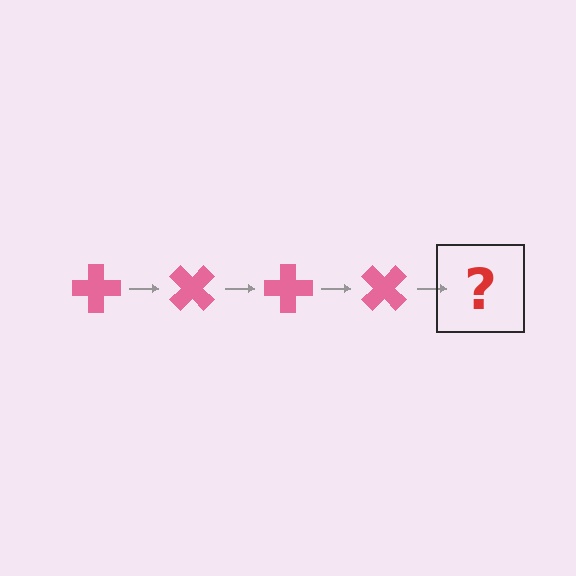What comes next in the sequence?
The next element should be a pink cross rotated 180 degrees.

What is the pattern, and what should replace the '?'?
The pattern is that the cross rotates 45 degrees each step. The '?' should be a pink cross rotated 180 degrees.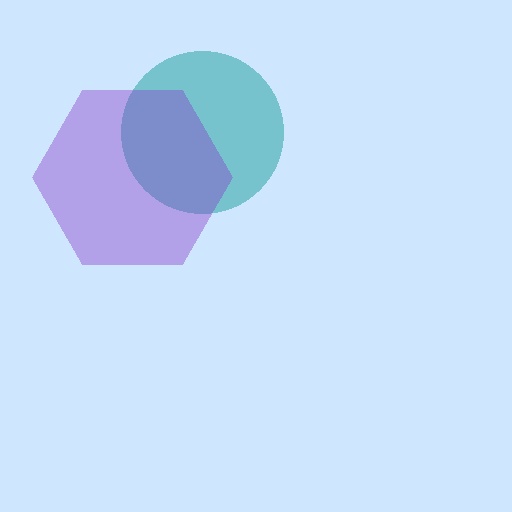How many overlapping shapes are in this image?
There are 2 overlapping shapes in the image.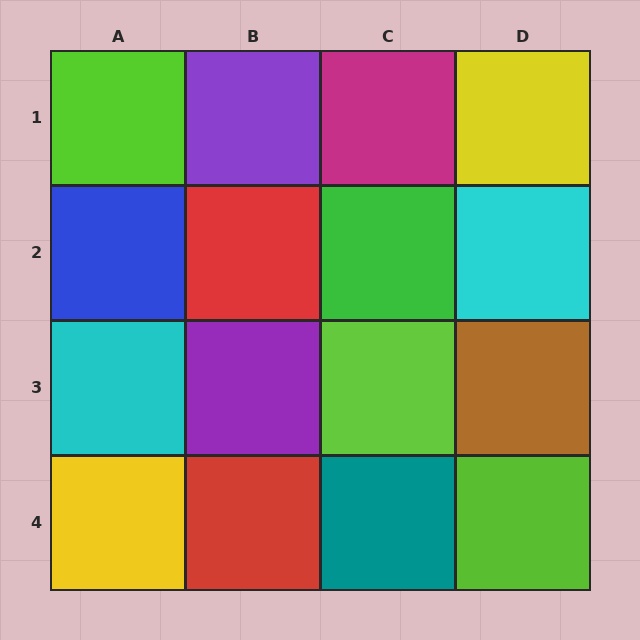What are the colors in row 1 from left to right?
Lime, purple, magenta, yellow.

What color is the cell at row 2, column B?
Red.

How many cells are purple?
2 cells are purple.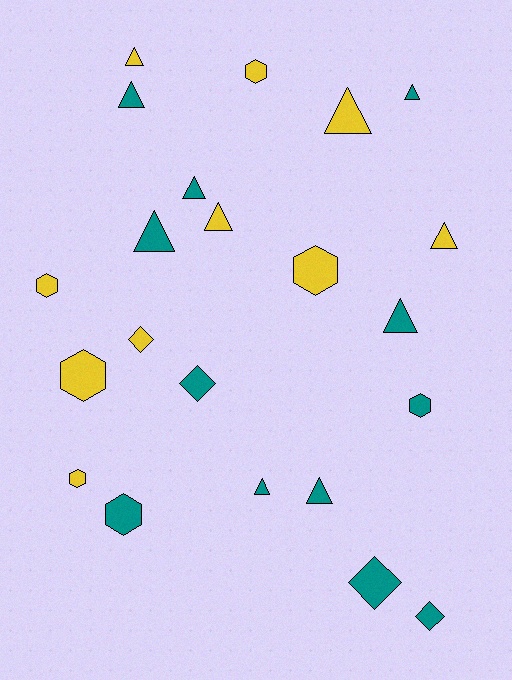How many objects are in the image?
There are 22 objects.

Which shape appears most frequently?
Triangle, with 11 objects.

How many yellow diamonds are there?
There is 1 yellow diamond.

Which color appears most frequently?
Teal, with 12 objects.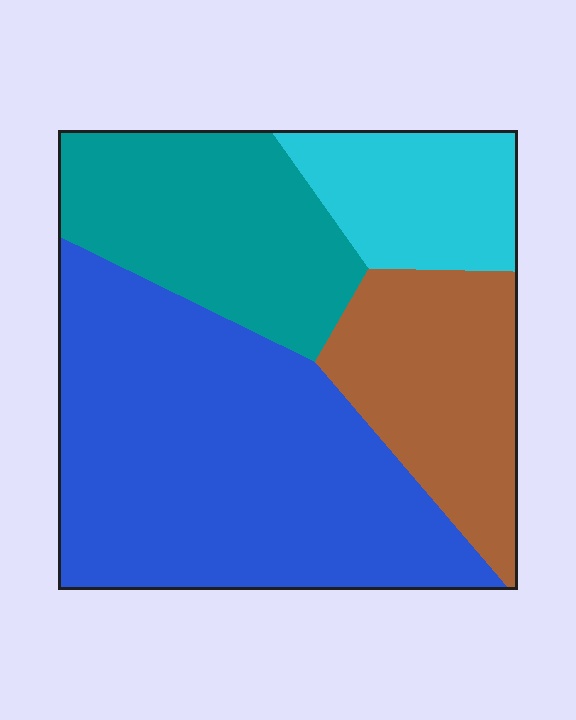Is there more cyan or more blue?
Blue.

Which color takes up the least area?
Cyan, at roughly 15%.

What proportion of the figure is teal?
Teal covers around 20% of the figure.